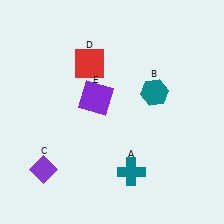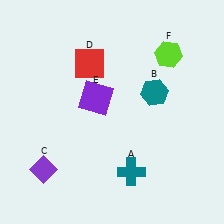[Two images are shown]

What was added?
A lime hexagon (F) was added in Image 2.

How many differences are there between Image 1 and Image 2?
There is 1 difference between the two images.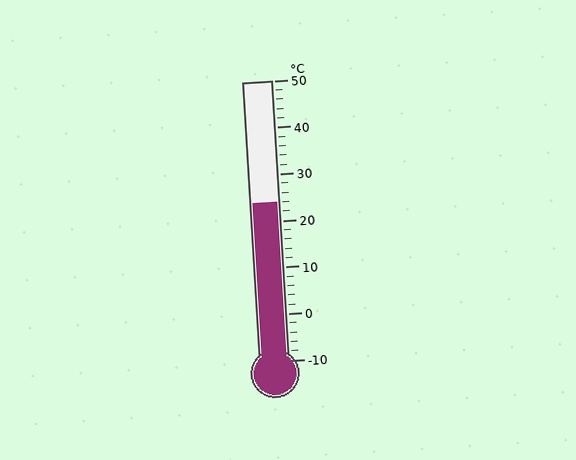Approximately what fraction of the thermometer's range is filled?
The thermometer is filled to approximately 55% of its range.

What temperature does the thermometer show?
The thermometer shows approximately 24°C.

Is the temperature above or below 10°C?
The temperature is above 10°C.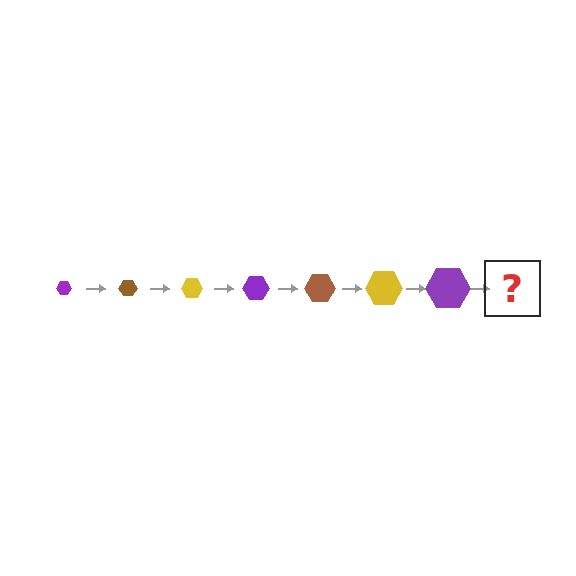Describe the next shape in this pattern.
It should be a brown hexagon, larger than the previous one.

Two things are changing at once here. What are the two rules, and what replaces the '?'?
The two rules are that the hexagon grows larger each step and the color cycles through purple, brown, and yellow. The '?' should be a brown hexagon, larger than the previous one.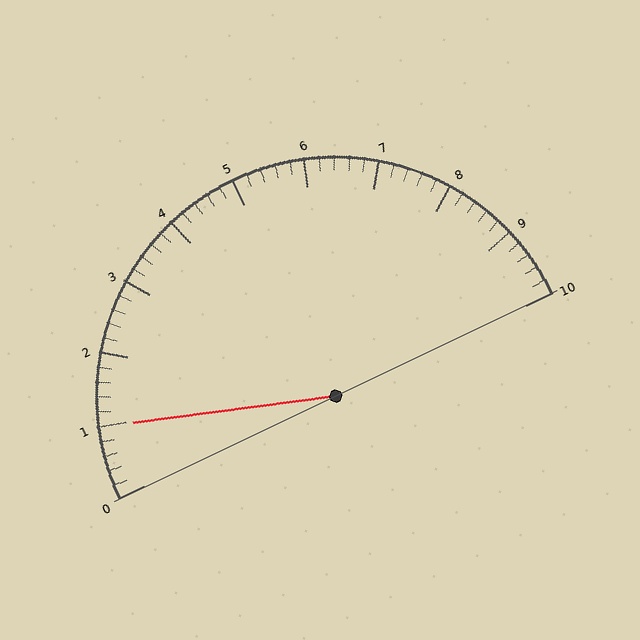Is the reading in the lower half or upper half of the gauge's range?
The reading is in the lower half of the range (0 to 10).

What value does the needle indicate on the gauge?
The needle indicates approximately 1.0.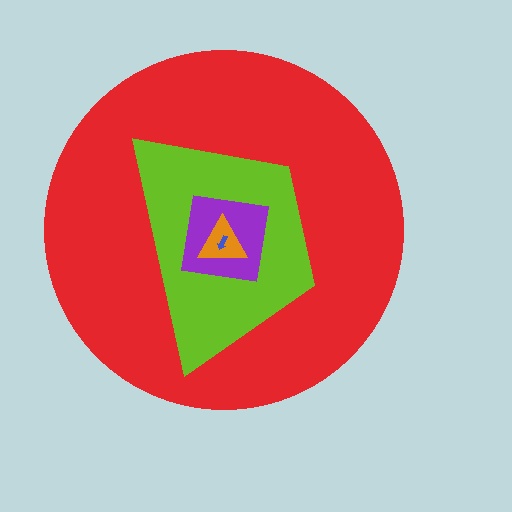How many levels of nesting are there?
5.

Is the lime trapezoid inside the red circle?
Yes.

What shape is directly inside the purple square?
The orange triangle.